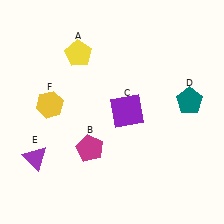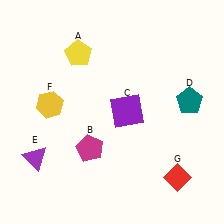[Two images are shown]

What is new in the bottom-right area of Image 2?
A red diamond (G) was added in the bottom-right area of Image 2.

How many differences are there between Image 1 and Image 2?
There is 1 difference between the two images.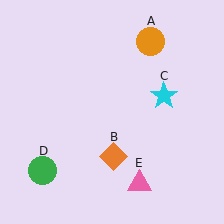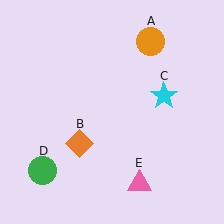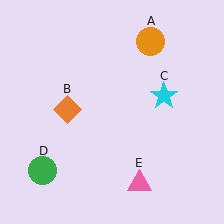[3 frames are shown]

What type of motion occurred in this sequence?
The orange diamond (object B) rotated clockwise around the center of the scene.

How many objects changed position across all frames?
1 object changed position: orange diamond (object B).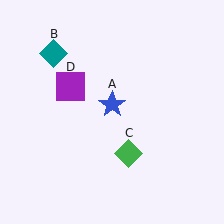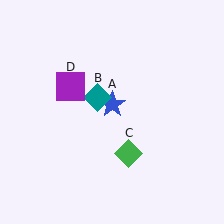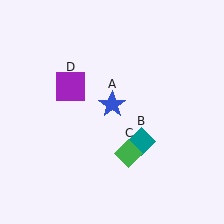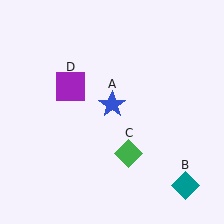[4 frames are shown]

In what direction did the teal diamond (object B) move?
The teal diamond (object B) moved down and to the right.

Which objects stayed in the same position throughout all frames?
Blue star (object A) and green diamond (object C) and purple square (object D) remained stationary.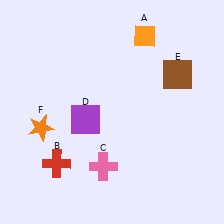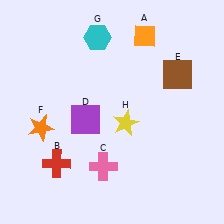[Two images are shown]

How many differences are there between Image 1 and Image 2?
There are 2 differences between the two images.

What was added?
A cyan hexagon (G), a yellow star (H) were added in Image 2.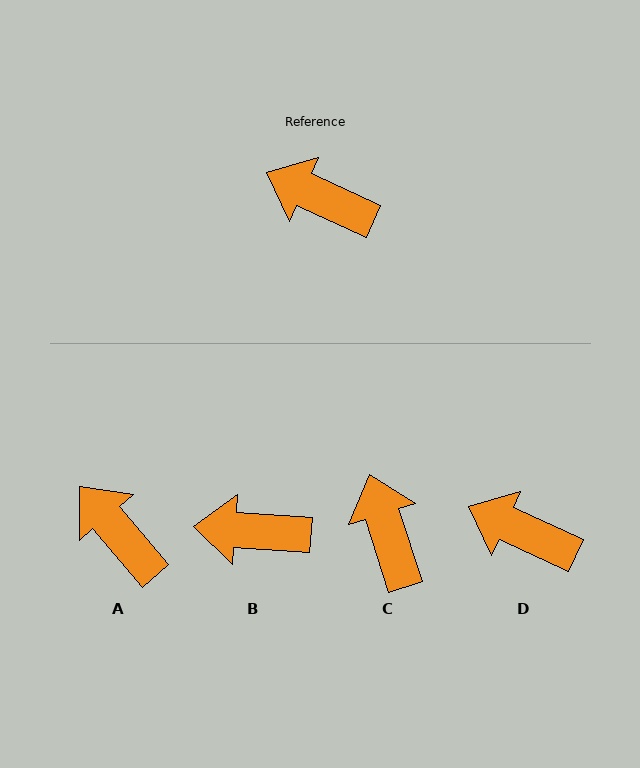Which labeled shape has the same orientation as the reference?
D.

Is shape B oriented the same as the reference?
No, it is off by about 20 degrees.